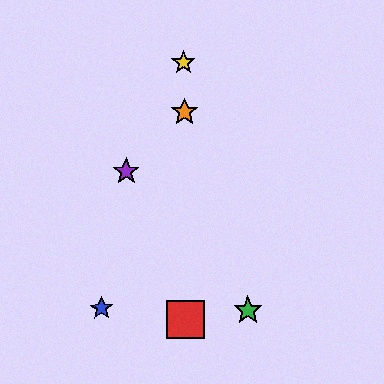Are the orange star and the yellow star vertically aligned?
Yes, both are at x≈184.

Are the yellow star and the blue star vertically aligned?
No, the yellow star is at x≈184 and the blue star is at x≈101.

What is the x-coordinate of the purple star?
The purple star is at x≈126.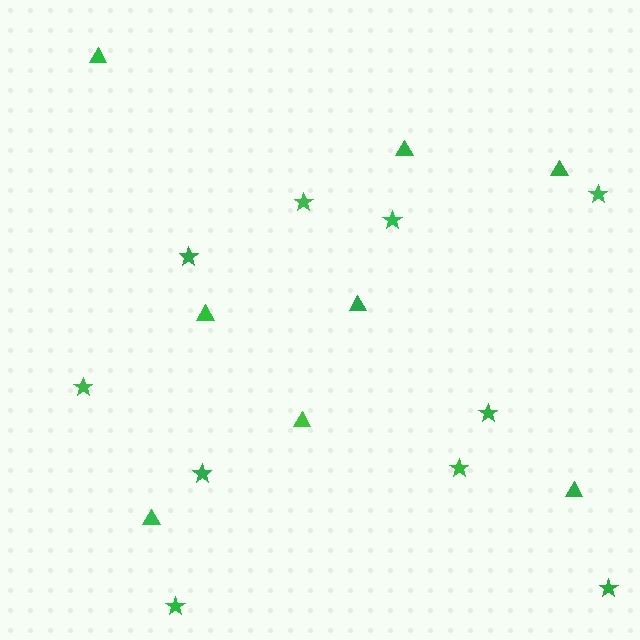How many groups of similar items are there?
There are 2 groups: one group of triangles (8) and one group of stars (10).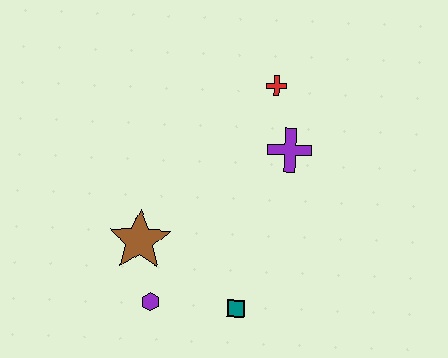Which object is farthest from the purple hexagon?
The red cross is farthest from the purple hexagon.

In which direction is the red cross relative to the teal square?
The red cross is above the teal square.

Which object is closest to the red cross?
The purple cross is closest to the red cross.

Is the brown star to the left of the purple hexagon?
Yes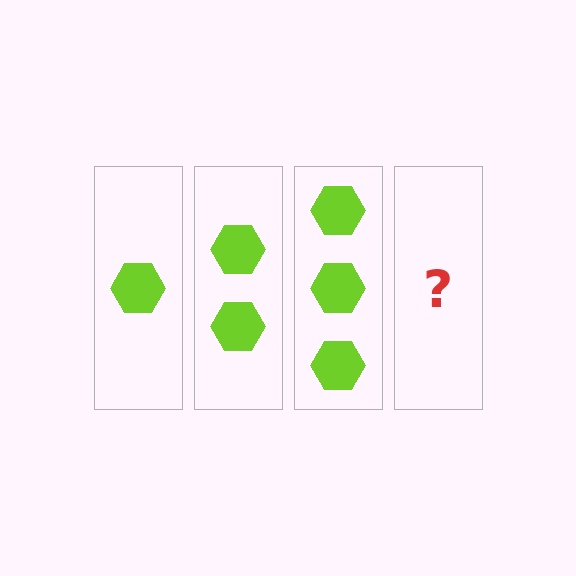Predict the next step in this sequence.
The next step is 4 hexagons.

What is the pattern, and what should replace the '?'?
The pattern is that each step adds one more hexagon. The '?' should be 4 hexagons.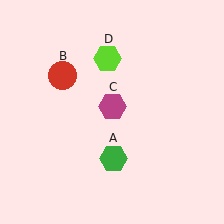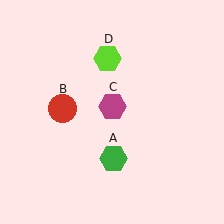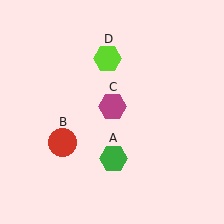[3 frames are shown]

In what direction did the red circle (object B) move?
The red circle (object B) moved down.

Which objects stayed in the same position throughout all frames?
Green hexagon (object A) and magenta hexagon (object C) and lime hexagon (object D) remained stationary.